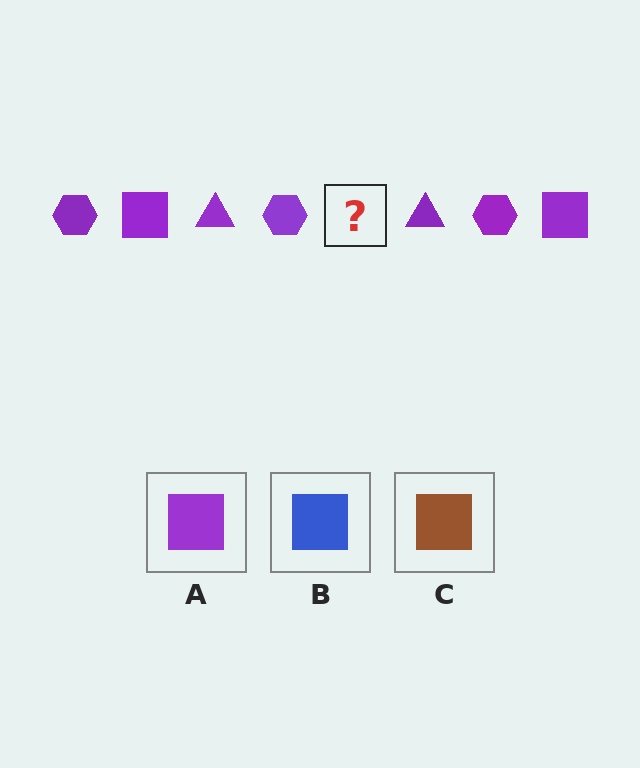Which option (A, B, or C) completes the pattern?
A.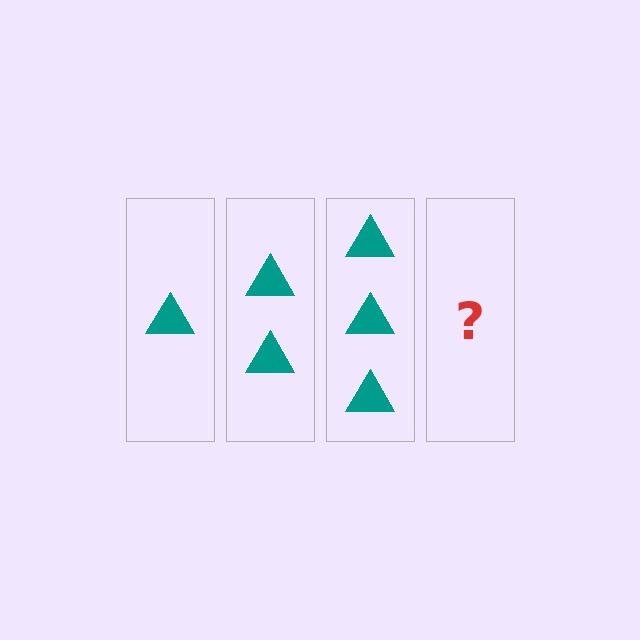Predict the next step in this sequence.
The next step is 4 triangles.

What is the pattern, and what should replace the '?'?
The pattern is that each step adds one more triangle. The '?' should be 4 triangles.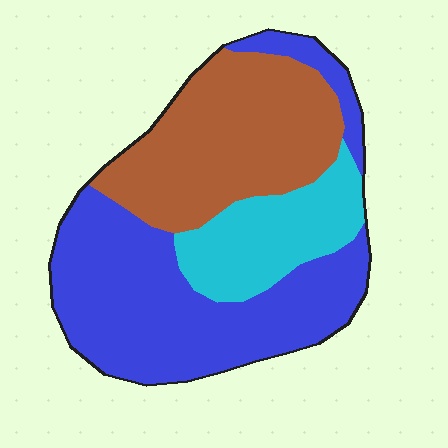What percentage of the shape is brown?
Brown covers around 35% of the shape.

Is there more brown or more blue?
Blue.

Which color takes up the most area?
Blue, at roughly 45%.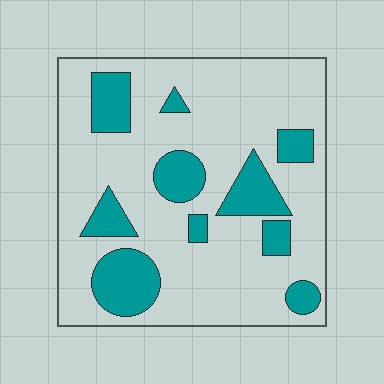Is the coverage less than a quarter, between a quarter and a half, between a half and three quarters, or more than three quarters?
Less than a quarter.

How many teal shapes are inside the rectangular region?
10.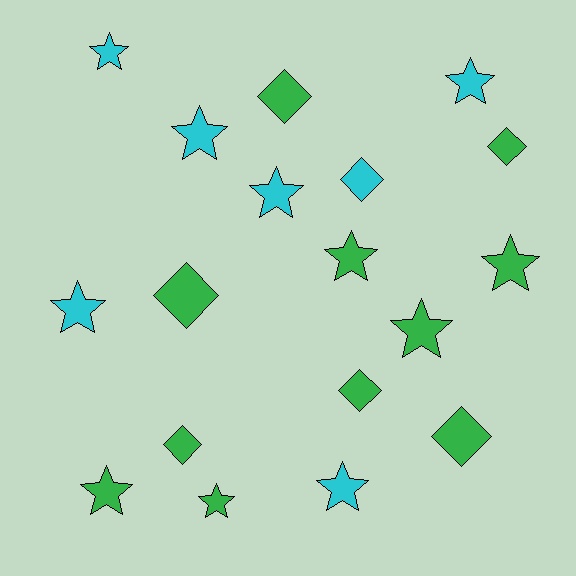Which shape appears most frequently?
Star, with 11 objects.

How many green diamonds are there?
There are 6 green diamonds.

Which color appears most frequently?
Green, with 11 objects.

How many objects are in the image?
There are 18 objects.